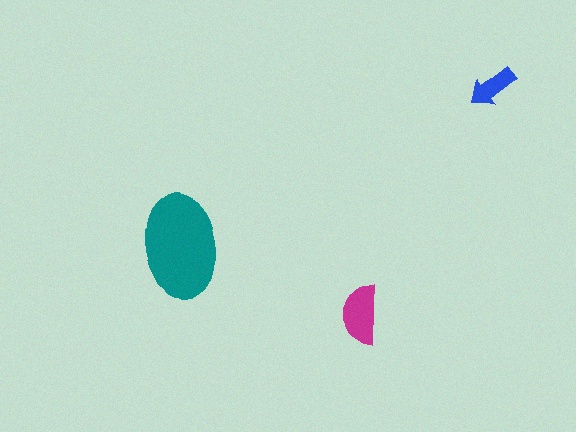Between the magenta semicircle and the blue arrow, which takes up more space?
The magenta semicircle.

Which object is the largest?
The teal ellipse.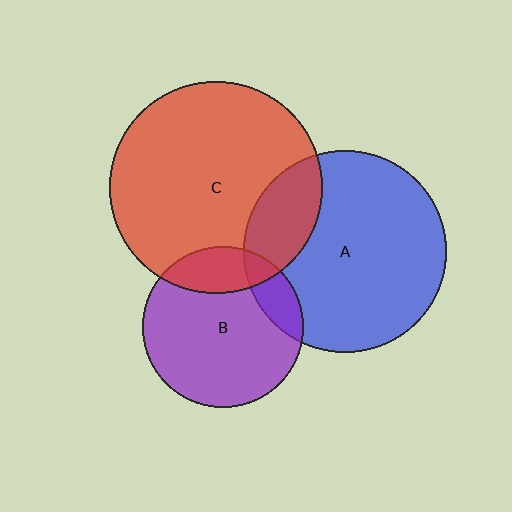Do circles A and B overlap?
Yes.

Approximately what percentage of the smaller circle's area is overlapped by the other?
Approximately 15%.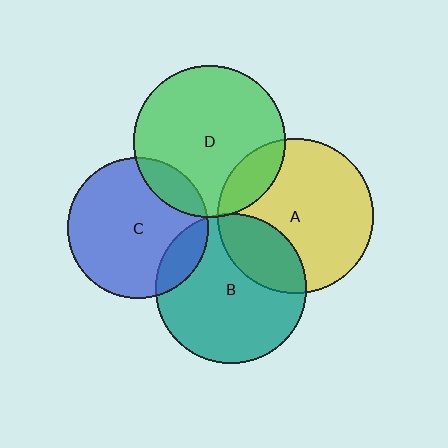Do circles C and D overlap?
Yes.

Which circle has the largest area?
Circle A (yellow).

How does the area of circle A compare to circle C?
Approximately 1.2 times.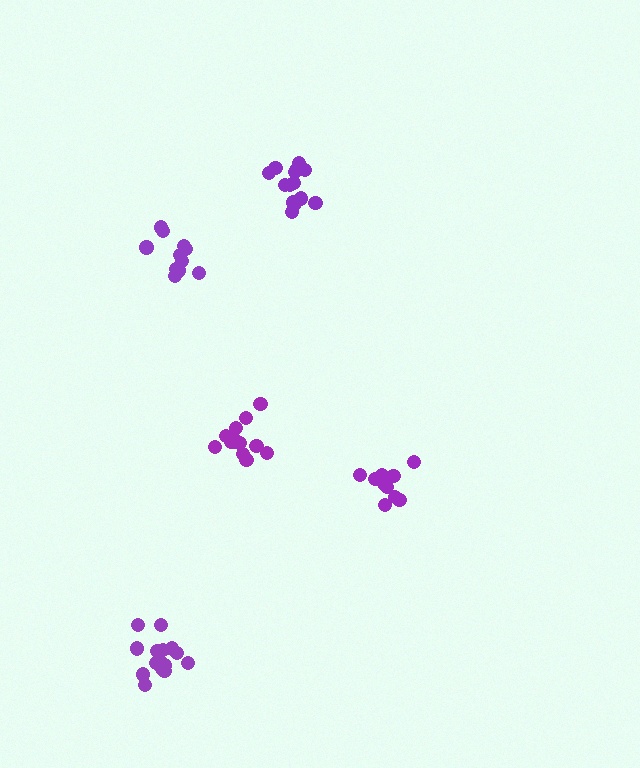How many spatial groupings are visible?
There are 5 spatial groupings.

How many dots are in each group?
Group 1: 11 dots, Group 2: 13 dots, Group 3: 14 dots, Group 4: 11 dots, Group 5: 15 dots (64 total).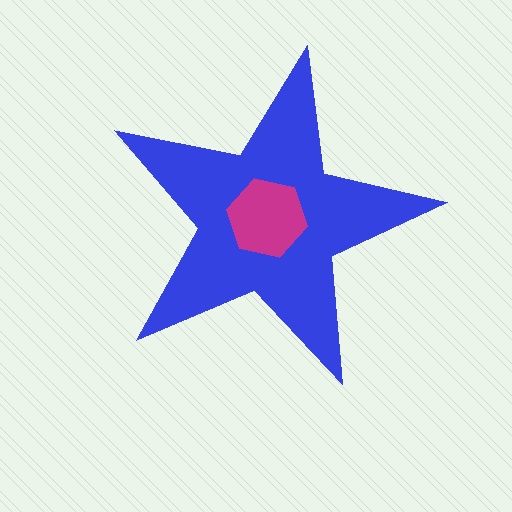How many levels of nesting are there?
2.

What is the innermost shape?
The magenta hexagon.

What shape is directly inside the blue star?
The magenta hexagon.